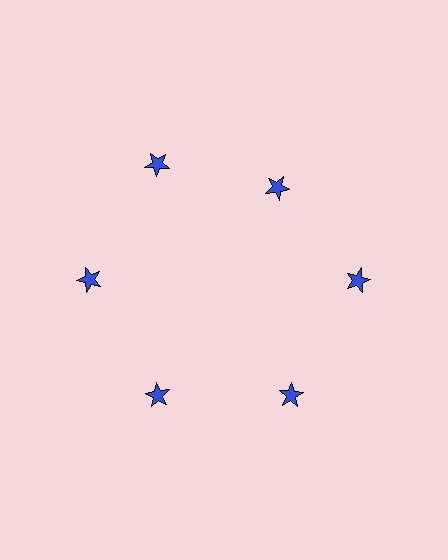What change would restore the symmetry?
The symmetry would be restored by moving it outward, back onto the ring so that all 6 stars sit at equal angles and equal distance from the center.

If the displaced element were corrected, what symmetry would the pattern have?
It would have 6-fold rotational symmetry — the pattern would map onto itself every 60 degrees.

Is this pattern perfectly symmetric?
No. The 6 blue stars are arranged in a ring, but one element near the 1 o'clock position is pulled inward toward the center, breaking the 6-fold rotational symmetry.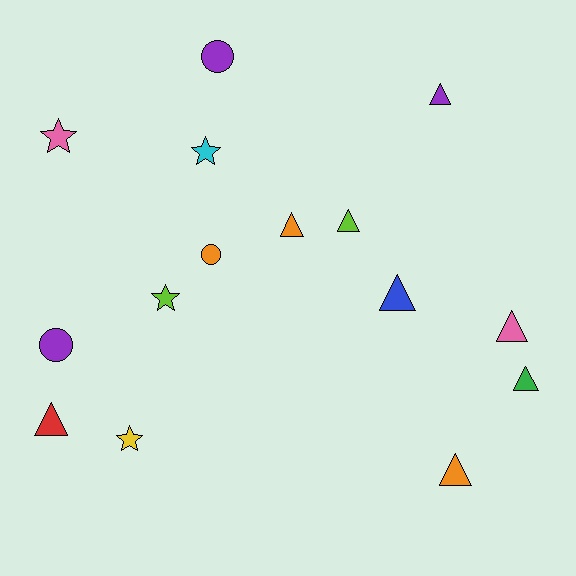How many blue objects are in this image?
There is 1 blue object.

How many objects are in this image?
There are 15 objects.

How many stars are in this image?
There are 4 stars.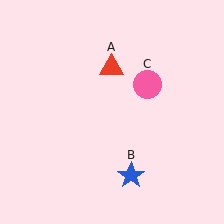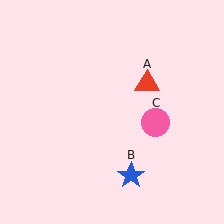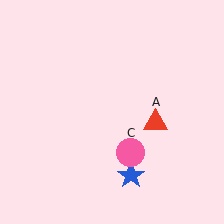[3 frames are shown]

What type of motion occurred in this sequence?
The red triangle (object A), pink circle (object C) rotated clockwise around the center of the scene.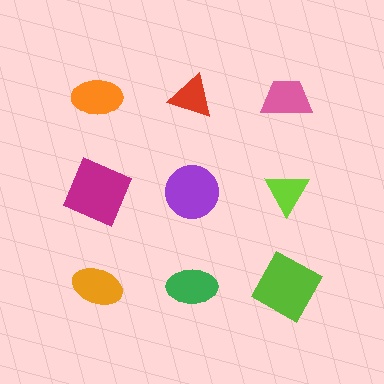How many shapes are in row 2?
3 shapes.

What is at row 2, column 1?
A magenta square.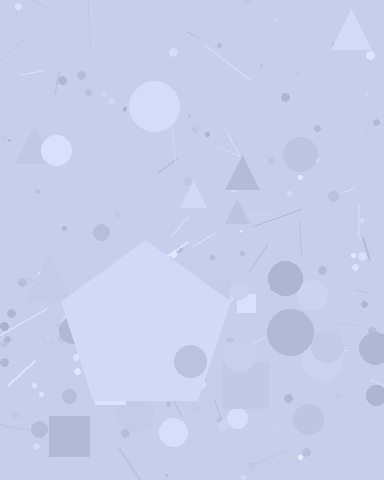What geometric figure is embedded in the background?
A pentagon is embedded in the background.